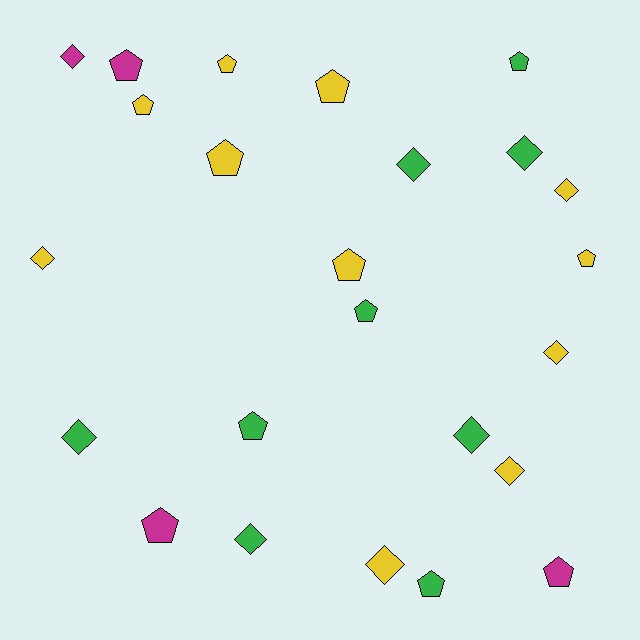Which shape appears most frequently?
Pentagon, with 13 objects.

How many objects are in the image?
There are 24 objects.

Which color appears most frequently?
Yellow, with 11 objects.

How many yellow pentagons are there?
There are 6 yellow pentagons.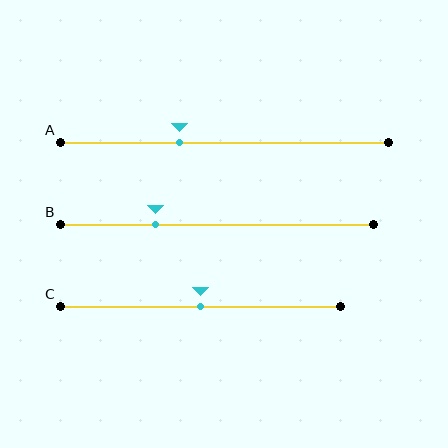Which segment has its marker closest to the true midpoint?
Segment C has its marker closest to the true midpoint.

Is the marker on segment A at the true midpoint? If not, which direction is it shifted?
No, the marker on segment A is shifted to the left by about 14% of the segment length.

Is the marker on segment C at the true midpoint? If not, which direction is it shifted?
Yes, the marker on segment C is at the true midpoint.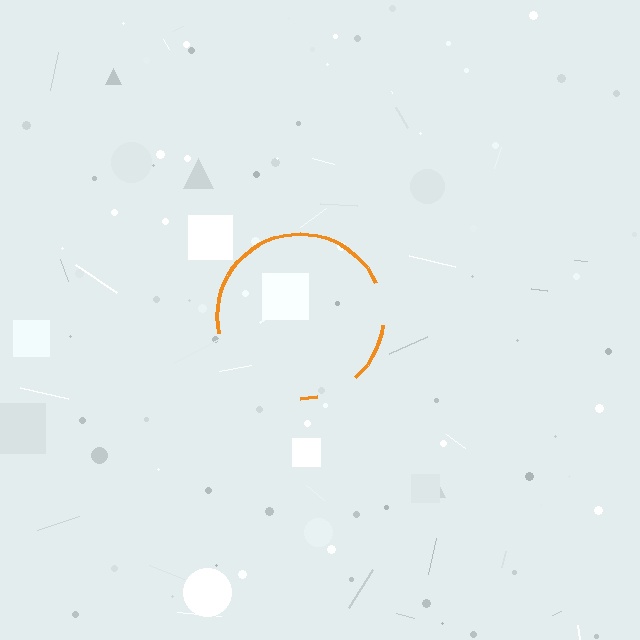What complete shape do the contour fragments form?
The contour fragments form a circle.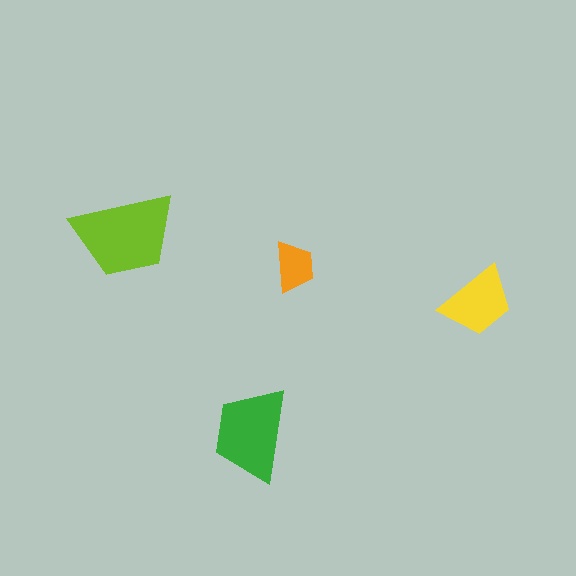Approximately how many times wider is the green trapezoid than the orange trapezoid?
About 2 times wider.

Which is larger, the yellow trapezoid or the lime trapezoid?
The lime one.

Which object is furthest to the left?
The lime trapezoid is leftmost.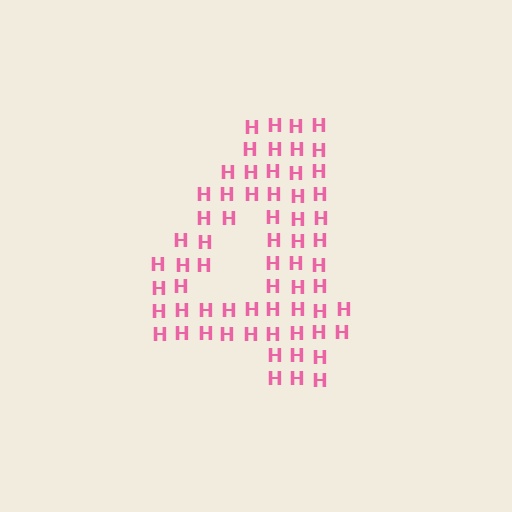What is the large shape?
The large shape is the digit 4.